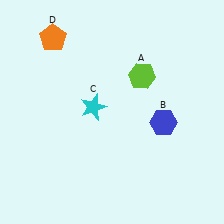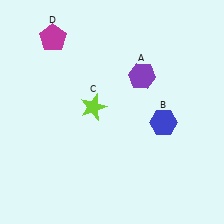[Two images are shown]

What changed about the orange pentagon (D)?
In Image 1, D is orange. In Image 2, it changed to magenta.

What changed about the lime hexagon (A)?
In Image 1, A is lime. In Image 2, it changed to purple.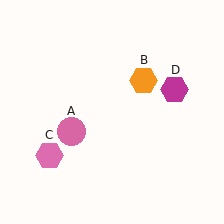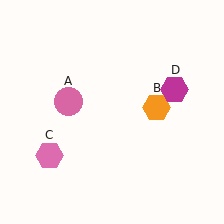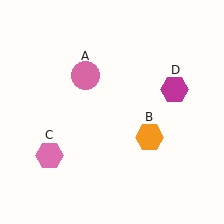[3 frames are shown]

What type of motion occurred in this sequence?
The pink circle (object A), orange hexagon (object B) rotated clockwise around the center of the scene.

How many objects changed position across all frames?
2 objects changed position: pink circle (object A), orange hexagon (object B).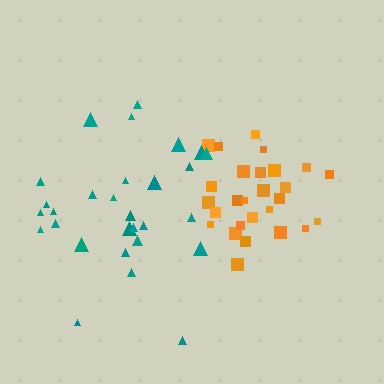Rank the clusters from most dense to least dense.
orange, teal.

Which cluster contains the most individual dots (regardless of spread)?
Teal (29).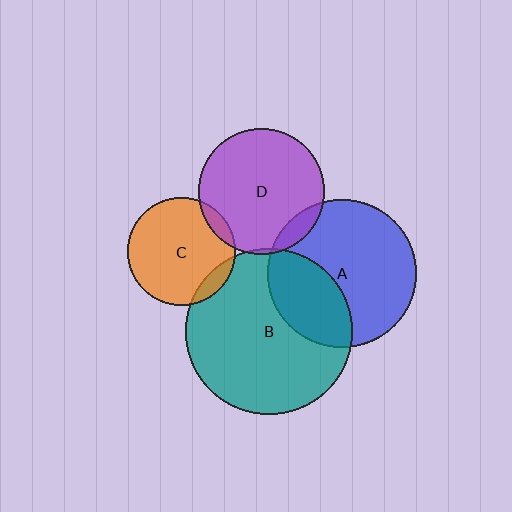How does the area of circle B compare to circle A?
Approximately 1.3 times.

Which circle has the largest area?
Circle B (teal).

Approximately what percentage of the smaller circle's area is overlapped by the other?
Approximately 10%.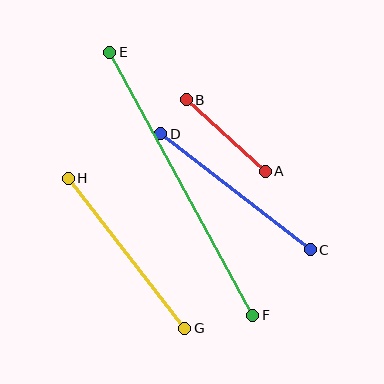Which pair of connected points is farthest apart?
Points E and F are farthest apart.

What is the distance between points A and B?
The distance is approximately 107 pixels.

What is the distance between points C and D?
The distance is approximately 189 pixels.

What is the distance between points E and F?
The distance is approximately 300 pixels.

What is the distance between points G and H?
The distance is approximately 190 pixels.